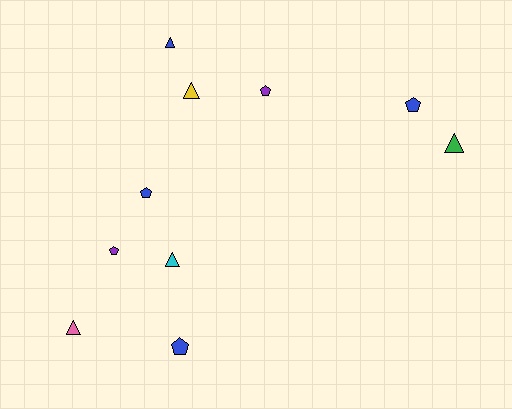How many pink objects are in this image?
There is 1 pink object.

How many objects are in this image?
There are 10 objects.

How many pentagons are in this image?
There are 5 pentagons.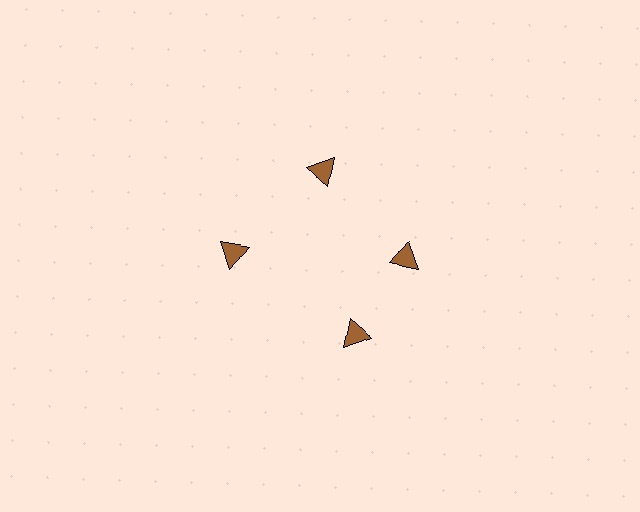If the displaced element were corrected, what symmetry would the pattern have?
It would have 4-fold rotational symmetry — the pattern would map onto itself every 90 degrees.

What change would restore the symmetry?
The symmetry would be restored by rotating it back into even spacing with its neighbors so that all 4 triangles sit at equal angles and equal distance from the center.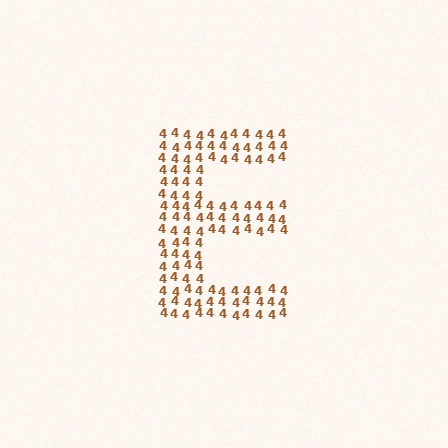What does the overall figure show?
The overall figure shows the letter E.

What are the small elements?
The small elements are digit 4's.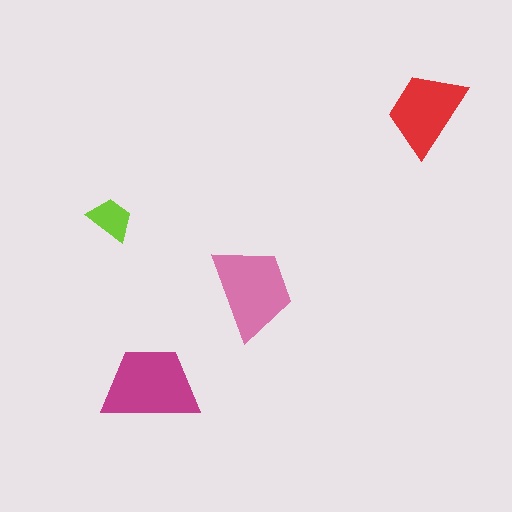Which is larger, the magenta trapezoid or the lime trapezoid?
The magenta one.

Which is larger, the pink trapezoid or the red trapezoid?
The pink one.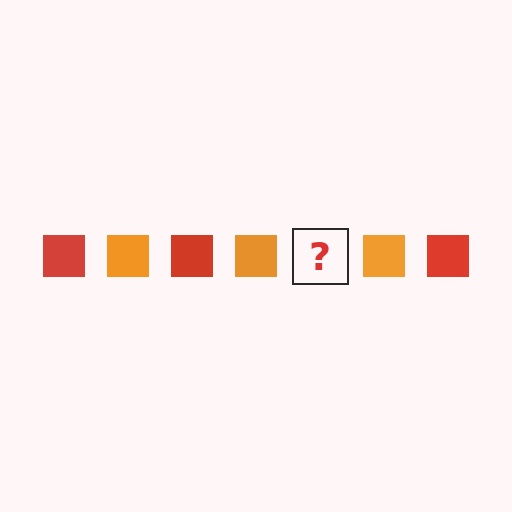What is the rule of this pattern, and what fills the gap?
The rule is that the pattern cycles through red, orange squares. The gap should be filled with a red square.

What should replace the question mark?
The question mark should be replaced with a red square.